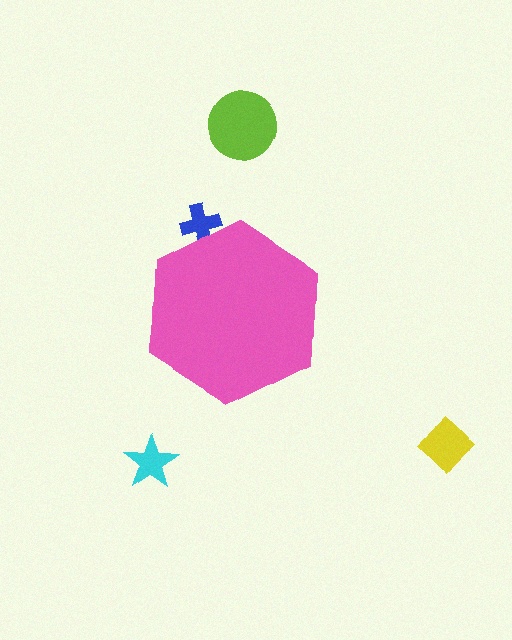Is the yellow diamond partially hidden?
No, the yellow diamond is fully visible.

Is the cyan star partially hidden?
No, the cyan star is fully visible.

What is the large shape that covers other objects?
A pink hexagon.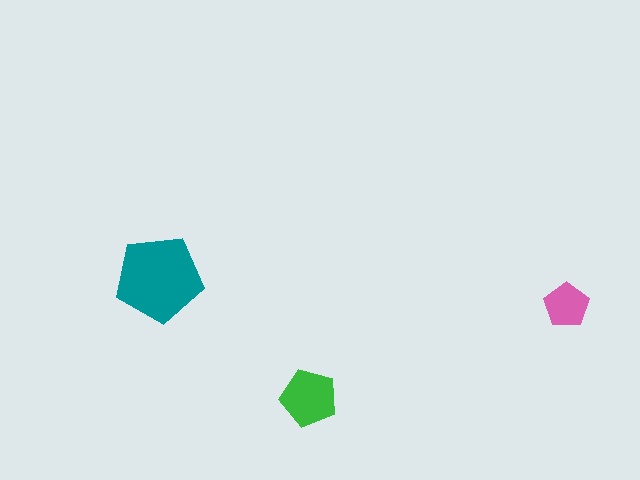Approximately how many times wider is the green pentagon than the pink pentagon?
About 1.5 times wider.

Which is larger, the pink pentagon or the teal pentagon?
The teal one.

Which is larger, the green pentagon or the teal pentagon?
The teal one.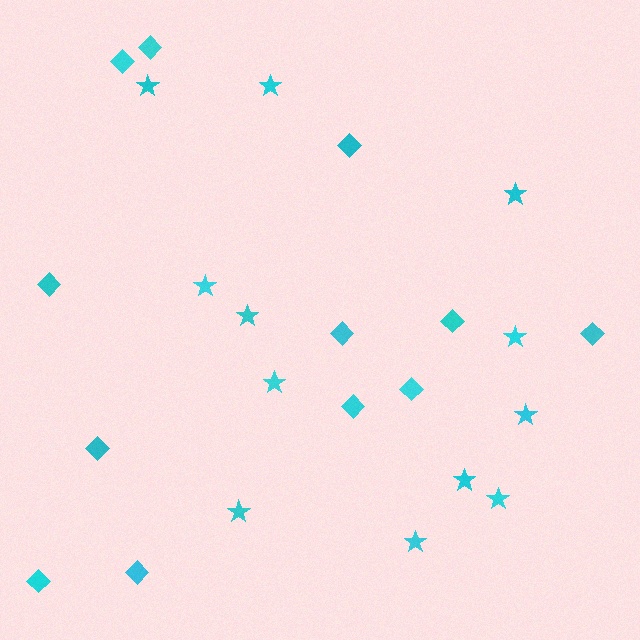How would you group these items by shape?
There are 2 groups: one group of diamonds (12) and one group of stars (12).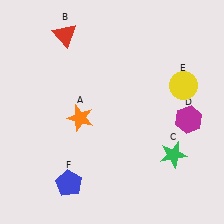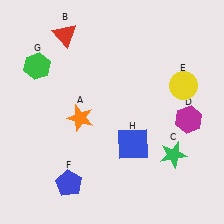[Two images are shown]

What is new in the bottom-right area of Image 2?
A blue square (H) was added in the bottom-right area of Image 2.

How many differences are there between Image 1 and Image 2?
There are 2 differences between the two images.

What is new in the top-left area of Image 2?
A green hexagon (G) was added in the top-left area of Image 2.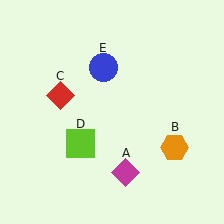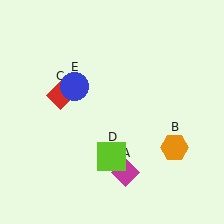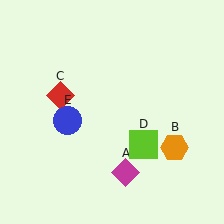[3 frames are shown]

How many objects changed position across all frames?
2 objects changed position: lime square (object D), blue circle (object E).